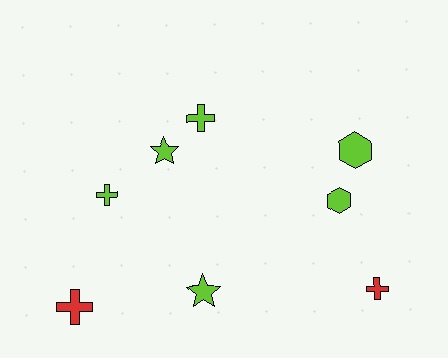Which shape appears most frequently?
Cross, with 4 objects.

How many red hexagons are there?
There are no red hexagons.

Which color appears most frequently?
Lime, with 6 objects.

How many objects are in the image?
There are 8 objects.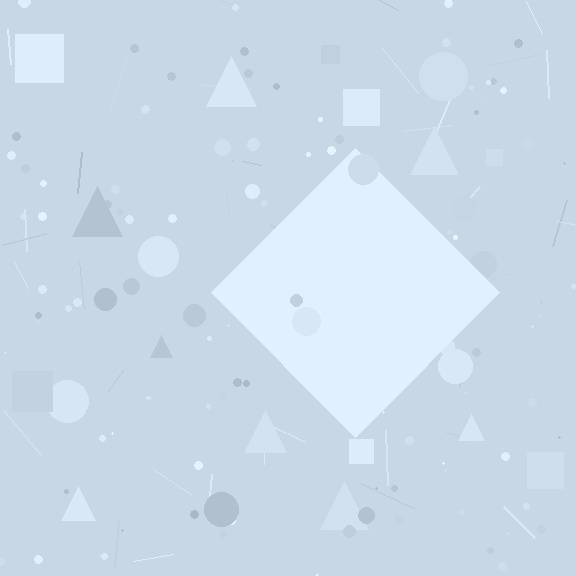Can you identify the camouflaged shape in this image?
The camouflaged shape is a diamond.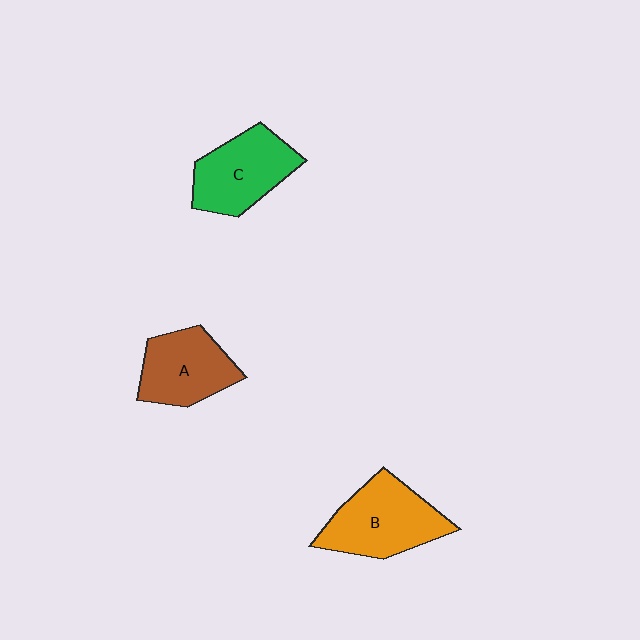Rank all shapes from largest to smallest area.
From largest to smallest: B (orange), C (green), A (brown).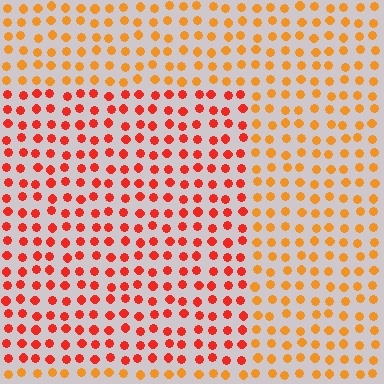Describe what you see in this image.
The image is filled with small orange elements in a uniform arrangement. A rectangle-shaped region is visible where the elements are tinted to a slightly different hue, forming a subtle color boundary.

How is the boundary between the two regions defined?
The boundary is defined purely by a slight shift in hue (about 31 degrees). Spacing, size, and orientation are identical on both sides.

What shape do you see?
I see a rectangle.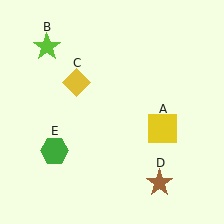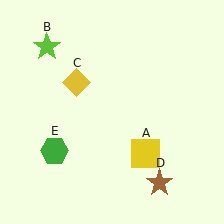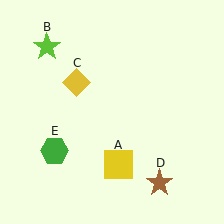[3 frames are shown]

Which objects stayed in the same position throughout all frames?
Lime star (object B) and yellow diamond (object C) and brown star (object D) and green hexagon (object E) remained stationary.